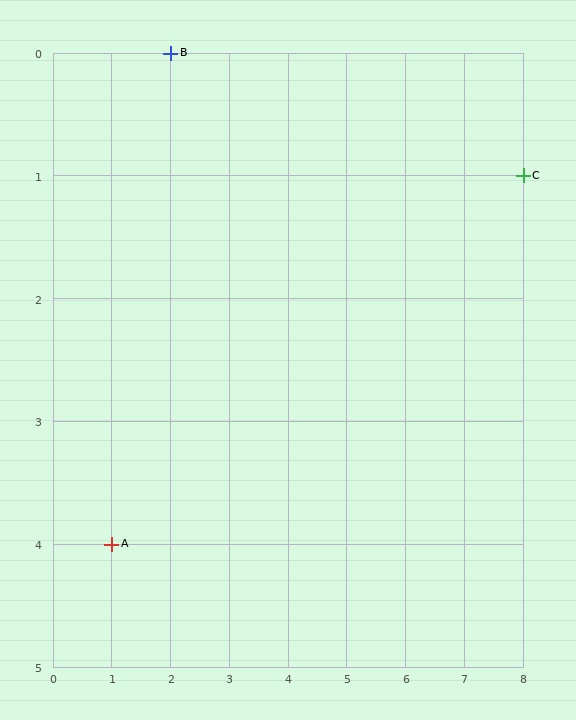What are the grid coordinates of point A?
Point A is at grid coordinates (1, 4).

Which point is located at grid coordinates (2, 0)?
Point B is at (2, 0).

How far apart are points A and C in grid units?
Points A and C are 7 columns and 3 rows apart (about 7.6 grid units diagonally).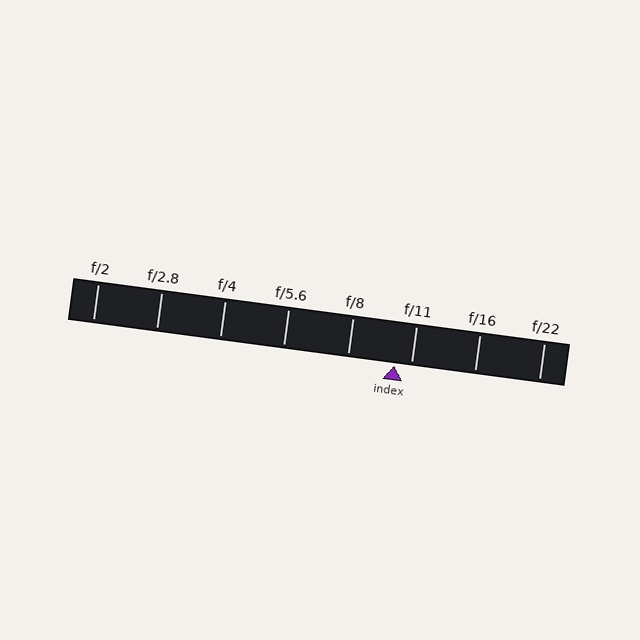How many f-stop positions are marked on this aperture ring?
There are 8 f-stop positions marked.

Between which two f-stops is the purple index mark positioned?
The index mark is between f/8 and f/11.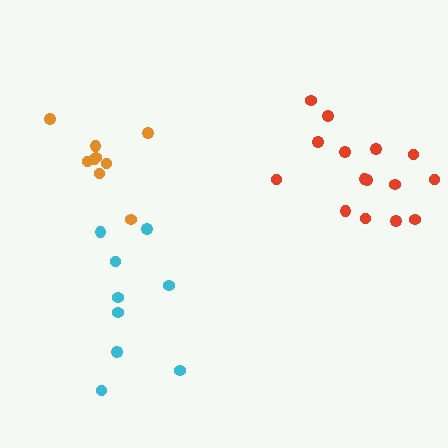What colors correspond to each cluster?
The clusters are colored: cyan, orange, red.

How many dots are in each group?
Group 1: 9 dots, Group 2: 9 dots, Group 3: 15 dots (33 total).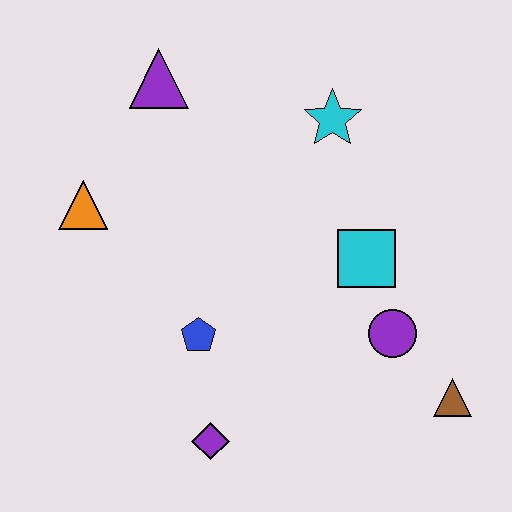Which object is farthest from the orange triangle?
The brown triangle is farthest from the orange triangle.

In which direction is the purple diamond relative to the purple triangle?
The purple diamond is below the purple triangle.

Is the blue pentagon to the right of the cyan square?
No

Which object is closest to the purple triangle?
The orange triangle is closest to the purple triangle.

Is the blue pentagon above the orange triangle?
No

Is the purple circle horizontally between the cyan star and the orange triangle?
No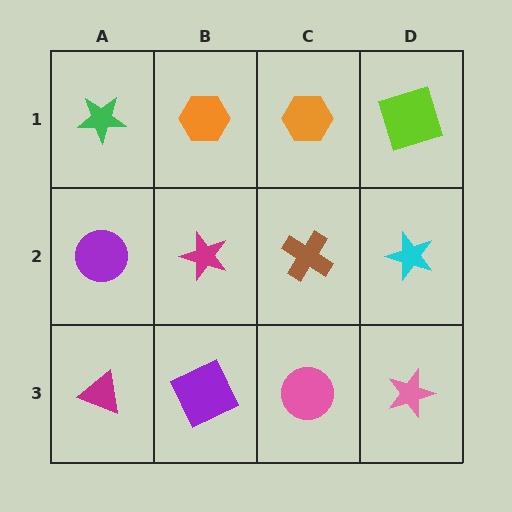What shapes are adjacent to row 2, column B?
An orange hexagon (row 1, column B), a purple square (row 3, column B), a purple circle (row 2, column A), a brown cross (row 2, column C).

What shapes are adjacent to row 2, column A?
A green star (row 1, column A), a magenta triangle (row 3, column A), a magenta star (row 2, column B).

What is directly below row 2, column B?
A purple square.